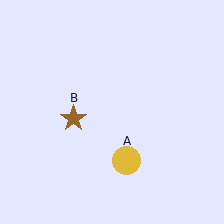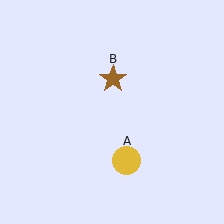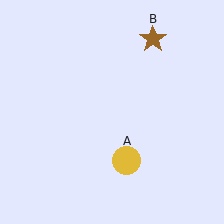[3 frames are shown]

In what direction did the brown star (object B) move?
The brown star (object B) moved up and to the right.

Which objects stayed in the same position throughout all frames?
Yellow circle (object A) remained stationary.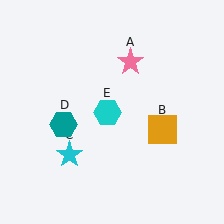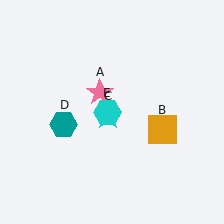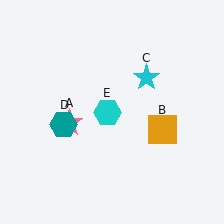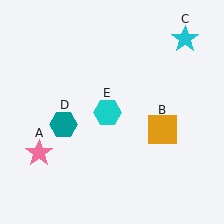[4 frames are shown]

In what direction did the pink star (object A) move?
The pink star (object A) moved down and to the left.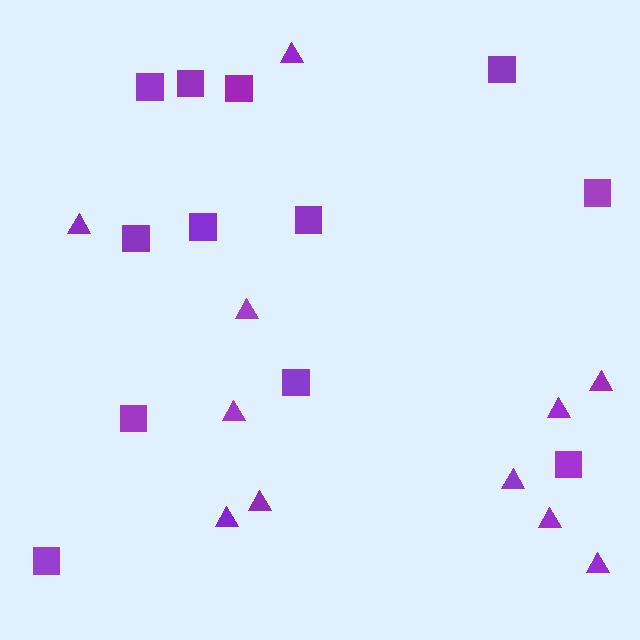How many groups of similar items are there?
There are 2 groups: one group of squares (12) and one group of triangles (11).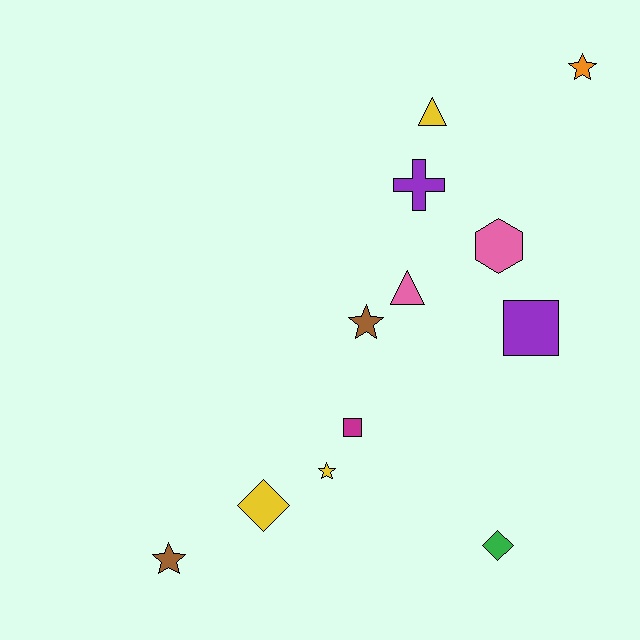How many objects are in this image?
There are 12 objects.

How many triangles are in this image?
There are 2 triangles.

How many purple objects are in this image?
There are 2 purple objects.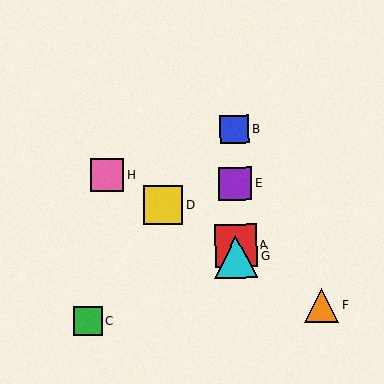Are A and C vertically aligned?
No, A is at x≈236 and C is at x≈88.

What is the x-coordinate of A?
Object A is at x≈236.